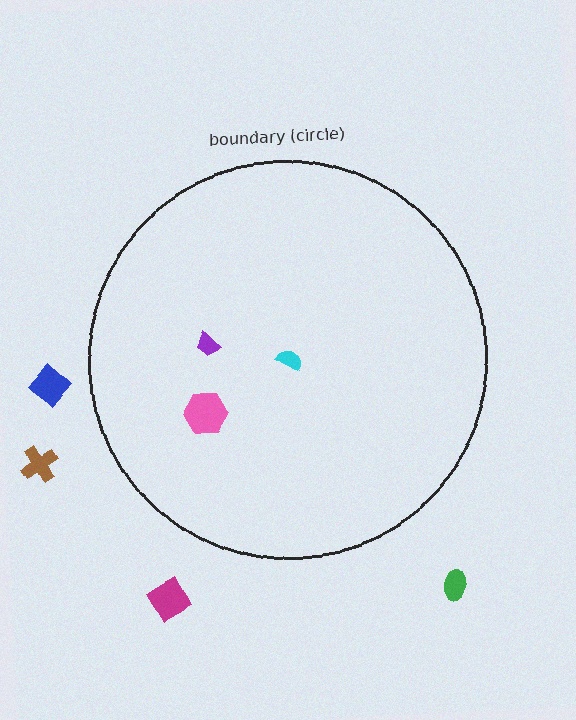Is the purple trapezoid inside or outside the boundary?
Inside.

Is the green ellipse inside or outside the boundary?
Outside.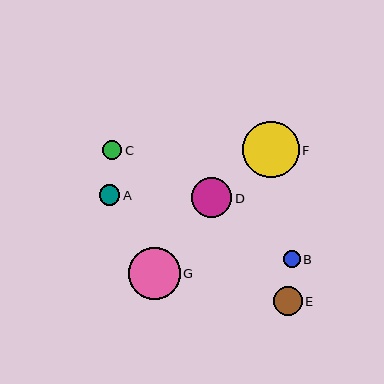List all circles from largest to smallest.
From largest to smallest: F, G, D, E, A, C, B.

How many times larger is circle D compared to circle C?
Circle D is approximately 2.1 times the size of circle C.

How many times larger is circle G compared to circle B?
Circle G is approximately 3.2 times the size of circle B.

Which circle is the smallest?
Circle B is the smallest with a size of approximately 16 pixels.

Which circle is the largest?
Circle F is the largest with a size of approximately 56 pixels.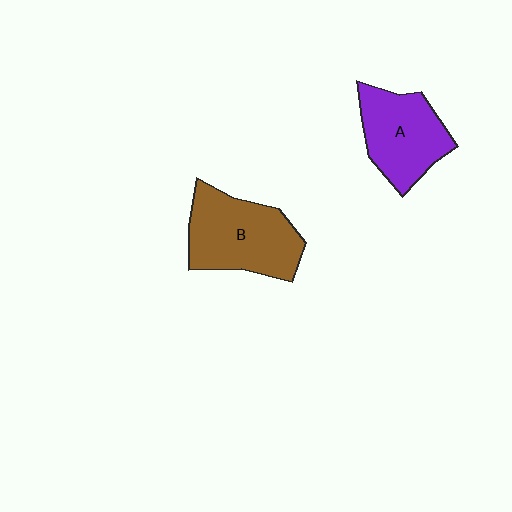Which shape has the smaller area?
Shape A (purple).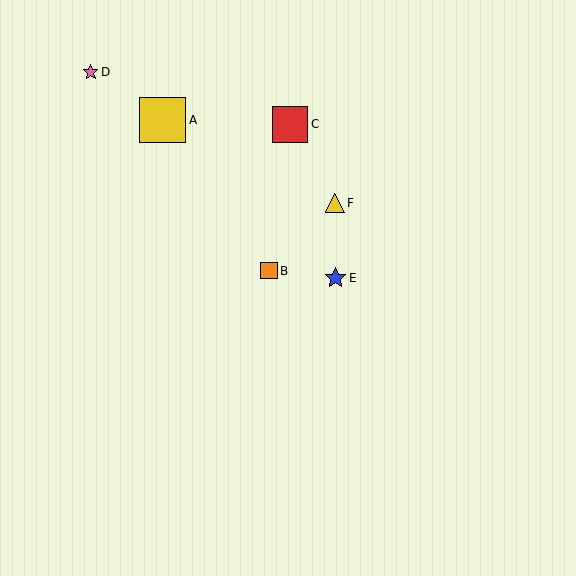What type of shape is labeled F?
Shape F is a yellow triangle.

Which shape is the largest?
The yellow square (labeled A) is the largest.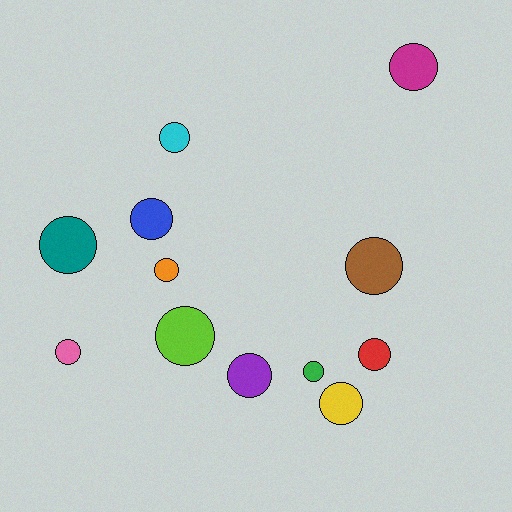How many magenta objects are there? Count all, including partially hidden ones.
There is 1 magenta object.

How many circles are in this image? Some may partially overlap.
There are 12 circles.